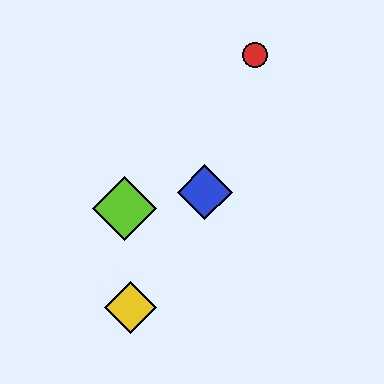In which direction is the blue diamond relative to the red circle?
The blue diamond is below the red circle.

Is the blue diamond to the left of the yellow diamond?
No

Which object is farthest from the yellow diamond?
The red circle is farthest from the yellow diamond.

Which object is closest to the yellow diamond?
The lime diamond is closest to the yellow diamond.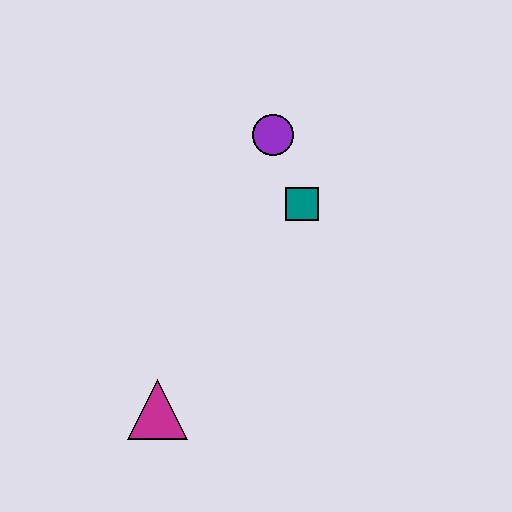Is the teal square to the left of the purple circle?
No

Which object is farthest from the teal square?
The magenta triangle is farthest from the teal square.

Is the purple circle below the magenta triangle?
No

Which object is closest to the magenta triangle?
The teal square is closest to the magenta triangle.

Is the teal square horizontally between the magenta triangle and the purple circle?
No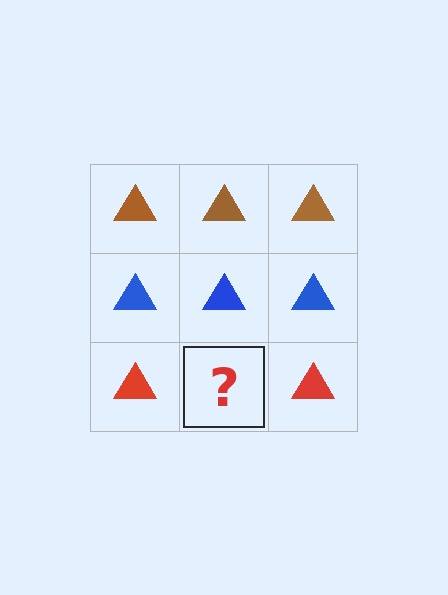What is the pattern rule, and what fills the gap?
The rule is that each row has a consistent color. The gap should be filled with a red triangle.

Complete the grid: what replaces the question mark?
The question mark should be replaced with a red triangle.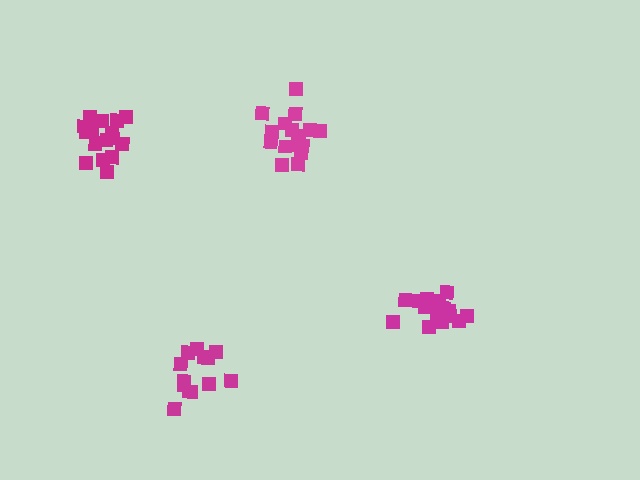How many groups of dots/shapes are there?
There are 4 groups.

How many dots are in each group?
Group 1: 17 dots, Group 2: 17 dots, Group 3: 17 dots, Group 4: 13 dots (64 total).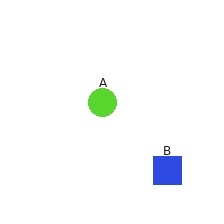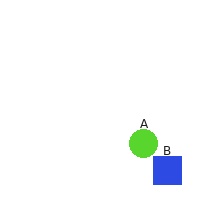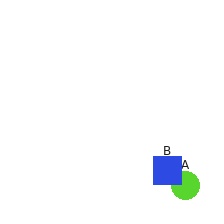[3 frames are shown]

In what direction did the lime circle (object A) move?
The lime circle (object A) moved down and to the right.